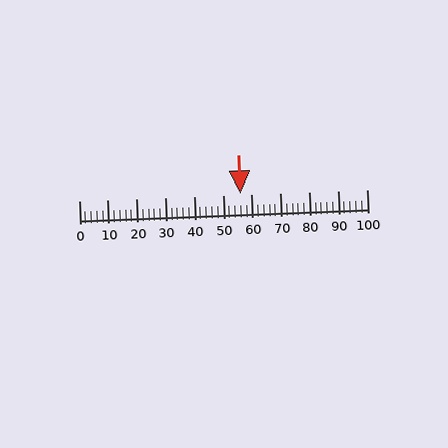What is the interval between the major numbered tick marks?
The major tick marks are spaced 10 units apart.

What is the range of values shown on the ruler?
The ruler shows values from 0 to 100.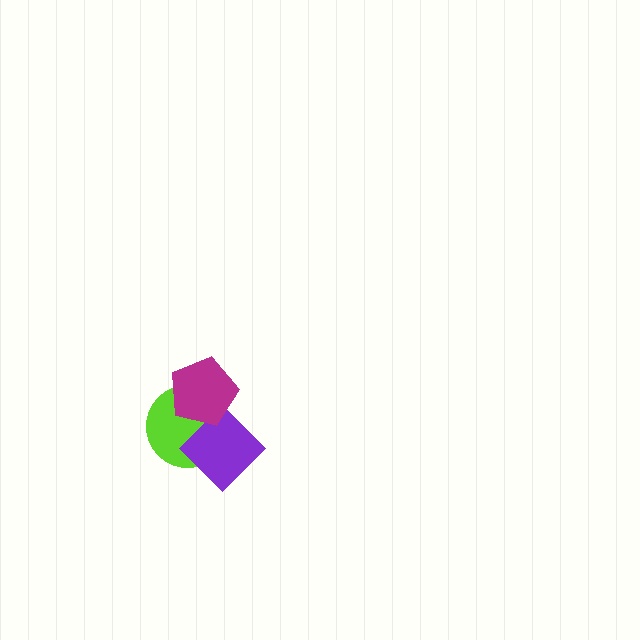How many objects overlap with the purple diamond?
2 objects overlap with the purple diamond.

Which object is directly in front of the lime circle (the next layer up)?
The purple diamond is directly in front of the lime circle.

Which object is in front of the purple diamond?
The magenta pentagon is in front of the purple diamond.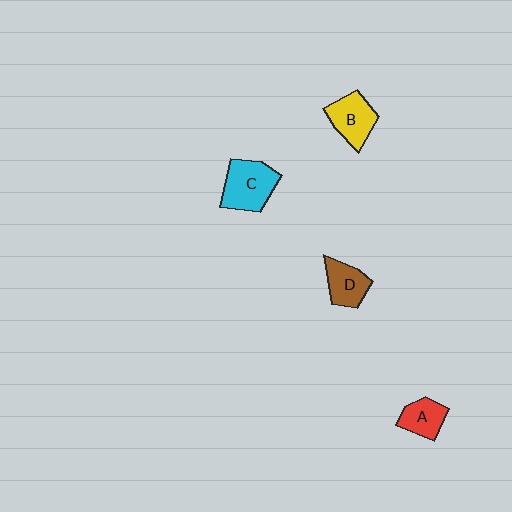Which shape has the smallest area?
Shape A (red).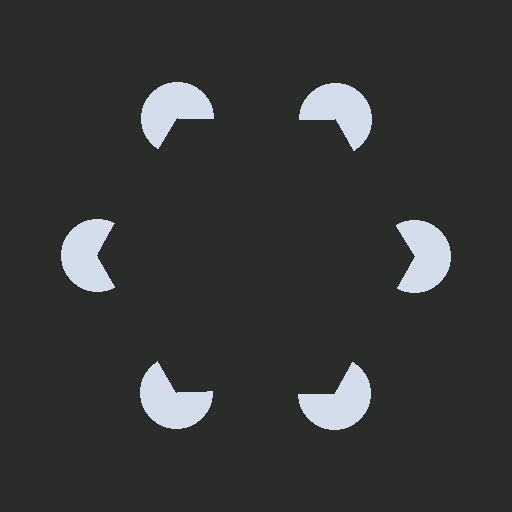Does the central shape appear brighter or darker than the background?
It typically appears slightly darker than the background, even though no actual brightness change is drawn.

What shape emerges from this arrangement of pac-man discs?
An illusory hexagon — its edges are inferred from the aligned wedge cuts in the pac-man discs, not physically drawn.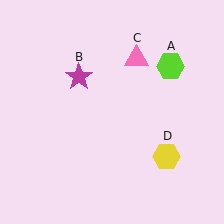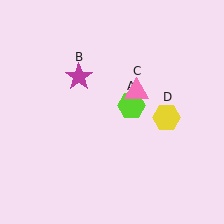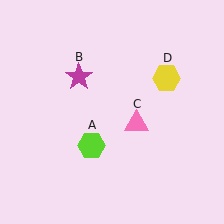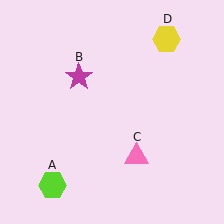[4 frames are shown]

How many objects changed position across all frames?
3 objects changed position: lime hexagon (object A), pink triangle (object C), yellow hexagon (object D).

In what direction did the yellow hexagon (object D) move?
The yellow hexagon (object D) moved up.